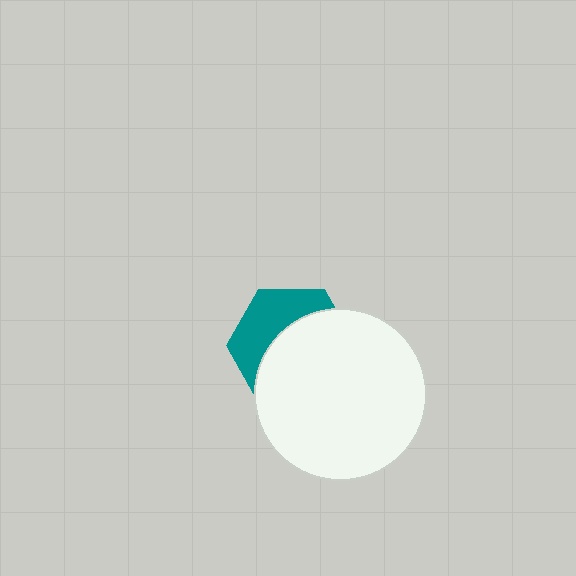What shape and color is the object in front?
The object in front is a white circle.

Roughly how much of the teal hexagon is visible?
A small part of it is visible (roughly 39%).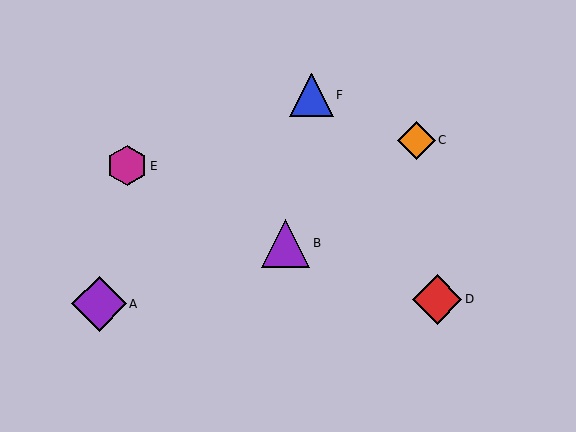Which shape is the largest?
The purple diamond (labeled A) is the largest.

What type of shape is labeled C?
Shape C is an orange diamond.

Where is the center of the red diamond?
The center of the red diamond is at (437, 299).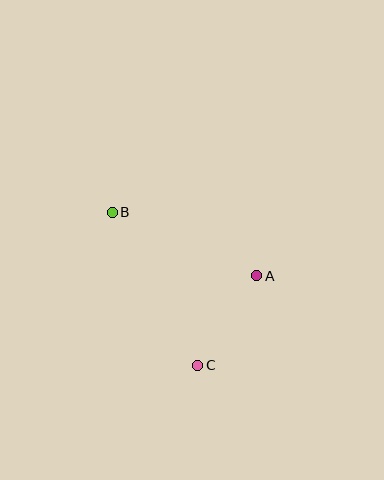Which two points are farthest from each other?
Points B and C are farthest from each other.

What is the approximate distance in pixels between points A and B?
The distance between A and B is approximately 157 pixels.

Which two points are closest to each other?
Points A and C are closest to each other.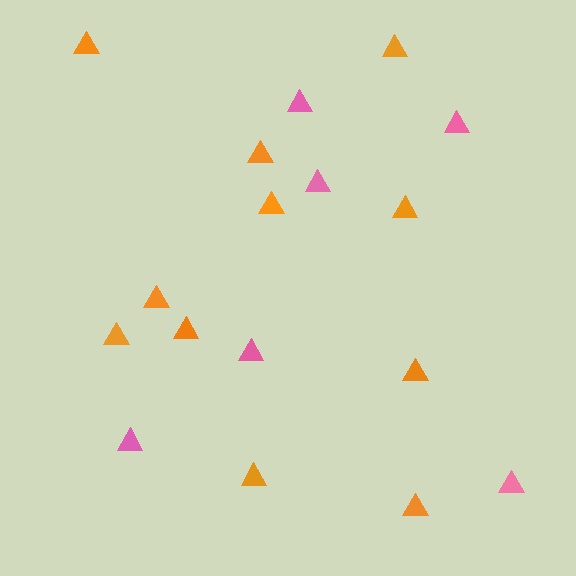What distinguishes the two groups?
There are 2 groups: one group of orange triangles (11) and one group of pink triangles (6).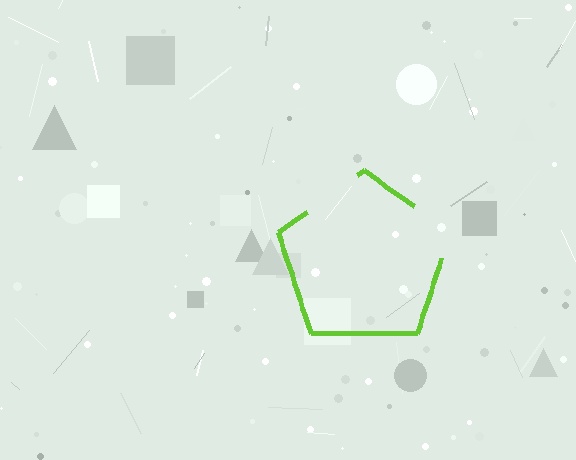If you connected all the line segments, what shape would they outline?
They would outline a pentagon.